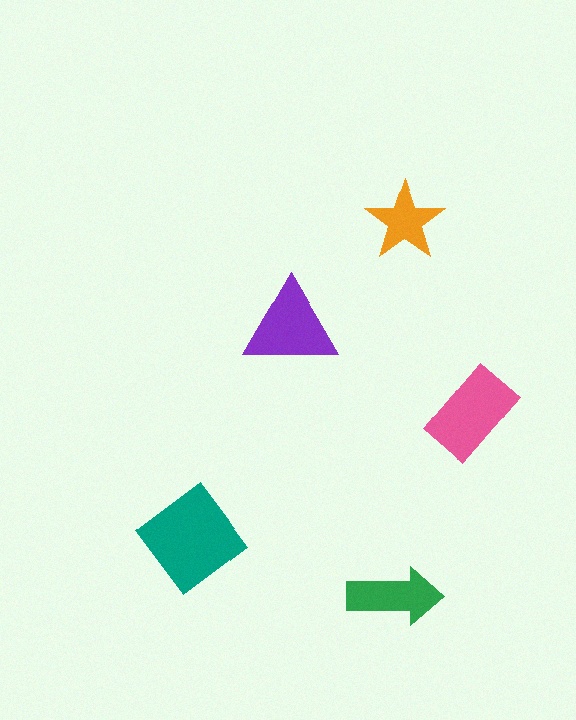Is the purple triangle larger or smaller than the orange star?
Larger.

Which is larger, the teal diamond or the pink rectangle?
The teal diamond.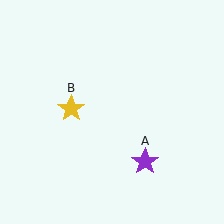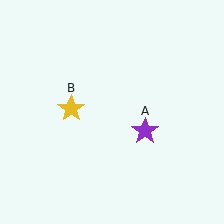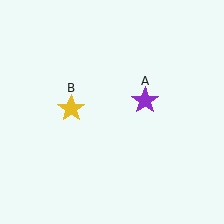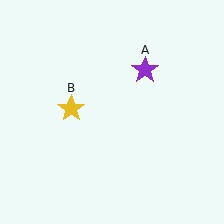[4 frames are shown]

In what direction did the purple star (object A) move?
The purple star (object A) moved up.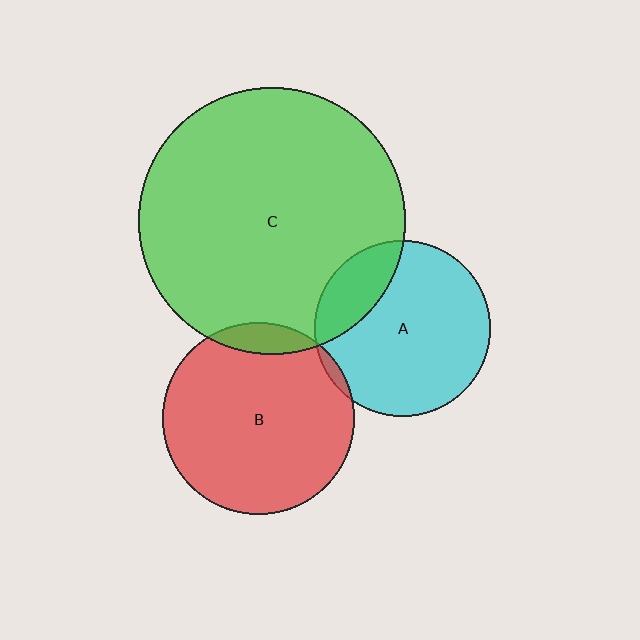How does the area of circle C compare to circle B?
Approximately 1.9 times.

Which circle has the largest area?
Circle C (green).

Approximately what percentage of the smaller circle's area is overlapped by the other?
Approximately 20%.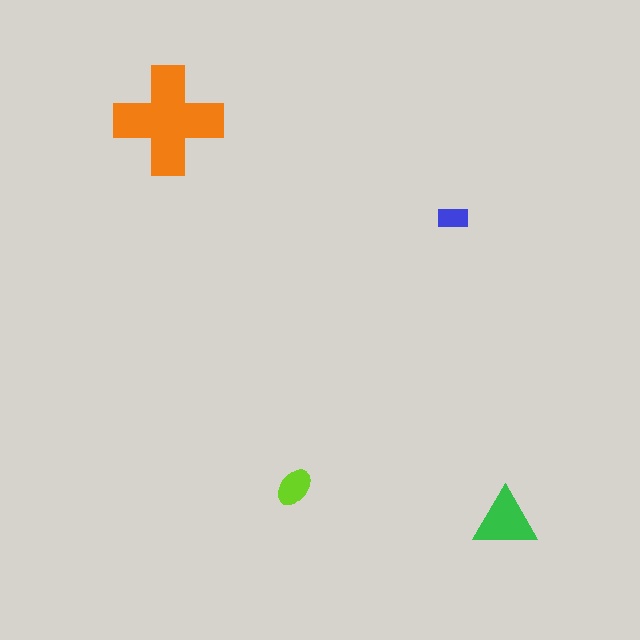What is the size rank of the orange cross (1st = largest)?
1st.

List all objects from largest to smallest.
The orange cross, the green triangle, the lime ellipse, the blue rectangle.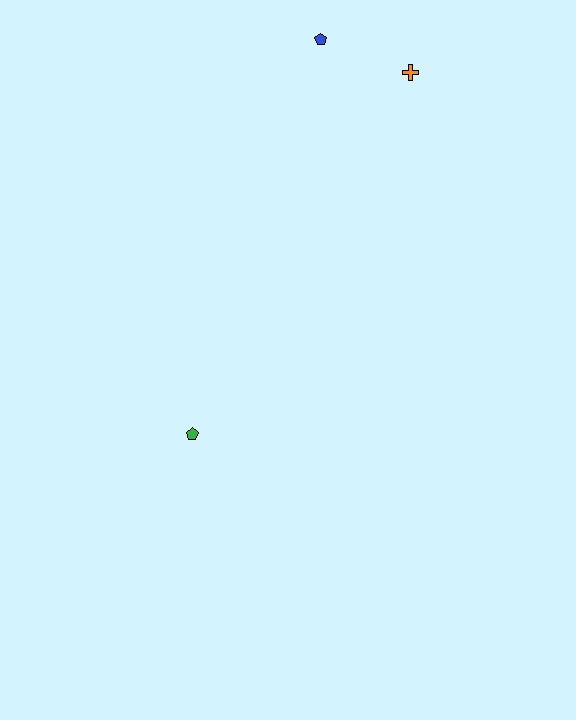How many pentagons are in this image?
There are 2 pentagons.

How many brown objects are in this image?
There are no brown objects.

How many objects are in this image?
There are 3 objects.